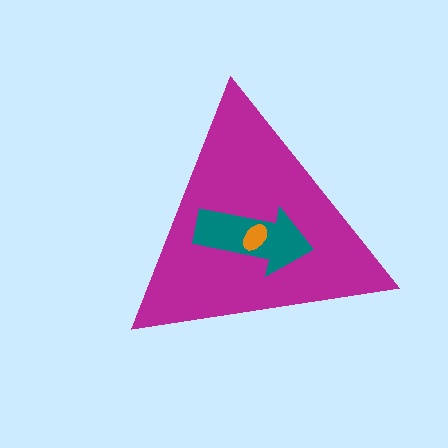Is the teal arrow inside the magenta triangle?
Yes.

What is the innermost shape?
The orange ellipse.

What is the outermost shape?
The magenta triangle.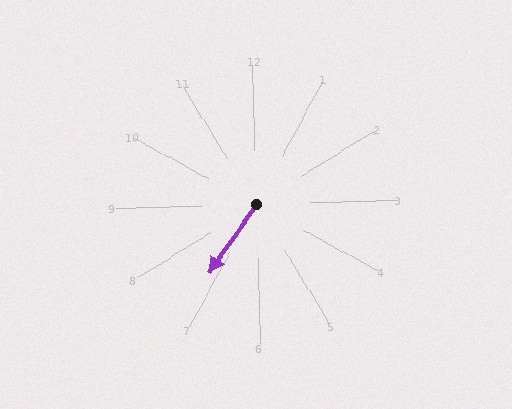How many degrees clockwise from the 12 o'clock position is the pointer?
Approximately 216 degrees.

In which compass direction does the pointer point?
Southwest.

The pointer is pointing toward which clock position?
Roughly 7 o'clock.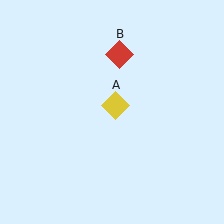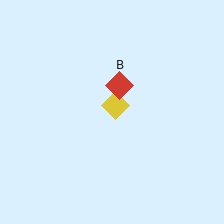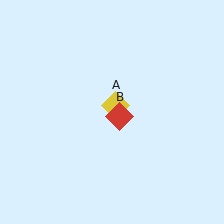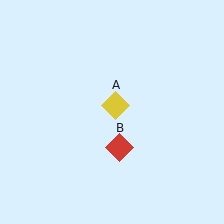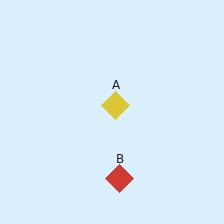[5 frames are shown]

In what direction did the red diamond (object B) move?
The red diamond (object B) moved down.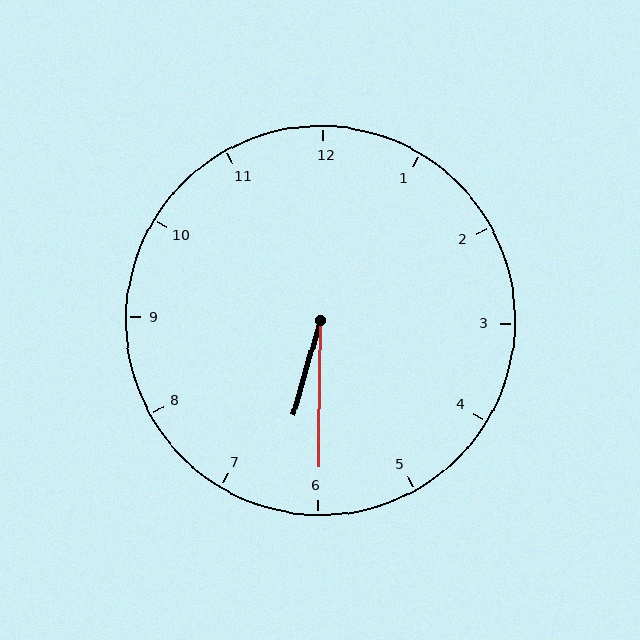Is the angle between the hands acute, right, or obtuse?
It is acute.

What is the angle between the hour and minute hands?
Approximately 15 degrees.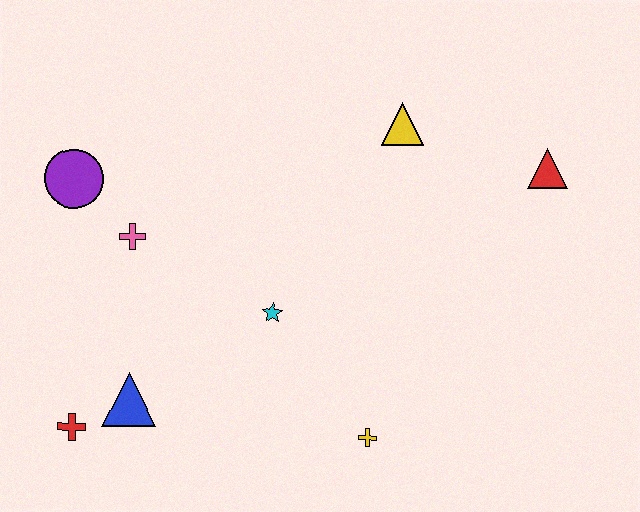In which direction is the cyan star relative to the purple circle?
The cyan star is to the right of the purple circle.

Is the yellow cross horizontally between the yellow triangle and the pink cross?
Yes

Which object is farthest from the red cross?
The red triangle is farthest from the red cross.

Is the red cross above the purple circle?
No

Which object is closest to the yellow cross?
The cyan star is closest to the yellow cross.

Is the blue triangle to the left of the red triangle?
Yes